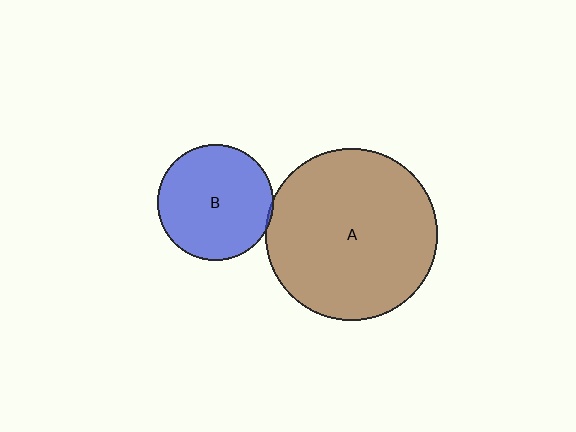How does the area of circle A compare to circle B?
Approximately 2.2 times.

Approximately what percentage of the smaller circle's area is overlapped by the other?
Approximately 5%.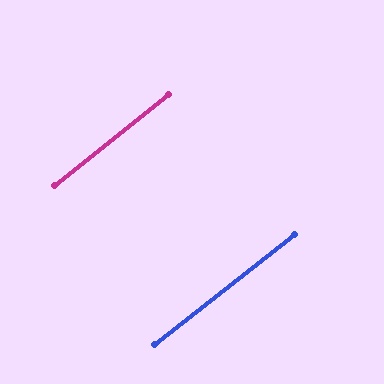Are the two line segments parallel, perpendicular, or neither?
Parallel — their directions differ by only 0.2°.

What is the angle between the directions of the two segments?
Approximately 0 degrees.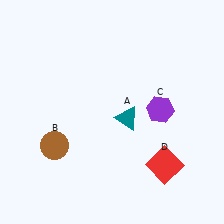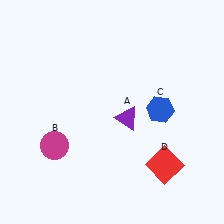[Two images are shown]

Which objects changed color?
A changed from teal to purple. B changed from brown to magenta. C changed from purple to blue.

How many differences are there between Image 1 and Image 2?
There are 3 differences between the two images.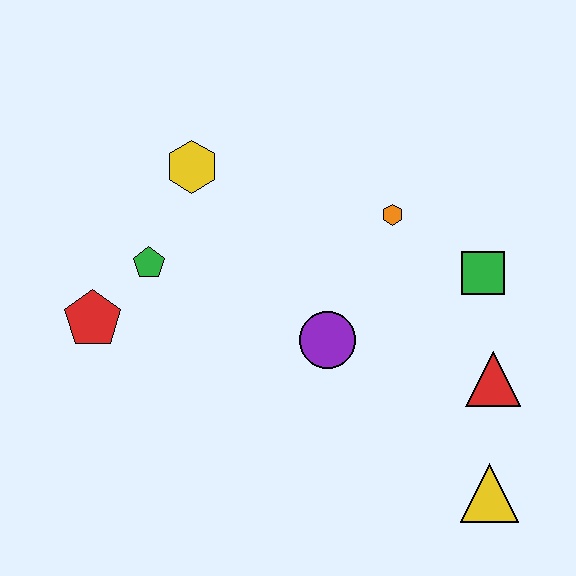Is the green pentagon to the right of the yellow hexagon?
No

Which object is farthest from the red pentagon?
The yellow triangle is farthest from the red pentagon.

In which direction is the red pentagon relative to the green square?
The red pentagon is to the left of the green square.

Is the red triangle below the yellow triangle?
No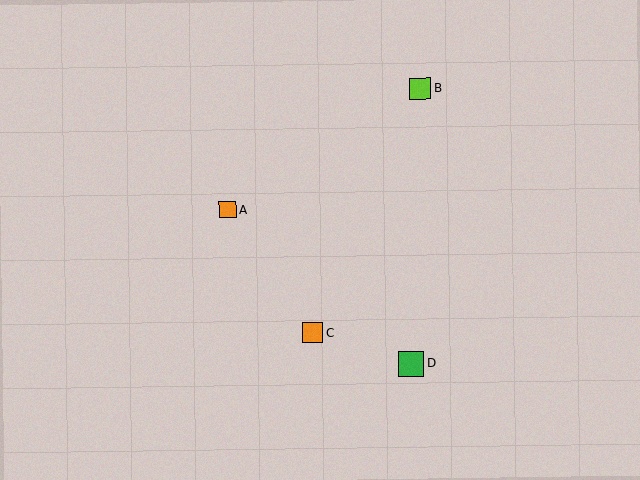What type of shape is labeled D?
Shape D is a green square.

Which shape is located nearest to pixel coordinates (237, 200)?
The orange square (labeled A) at (227, 210) is nearest to that location.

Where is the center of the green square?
The center of the green square is at (411, 363).